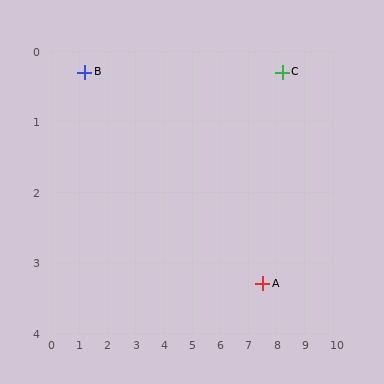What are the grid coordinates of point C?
Point C is at approximately (8.2, 0.3).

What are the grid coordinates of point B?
Point B is at approximately (1.2, 0.3).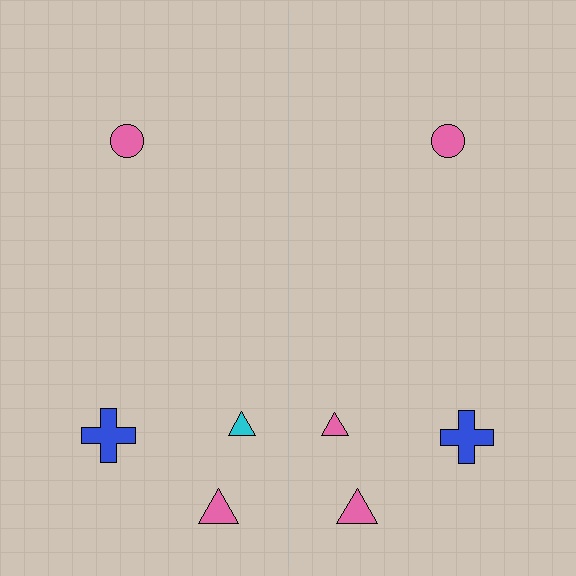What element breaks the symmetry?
The pink triangle on the right side breaks the symmetry — its mirror counterpart is cyan.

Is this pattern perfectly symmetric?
No, the pattern is not perfectly symmetric. The pink triangle on the right side breaks the symmetry — its mirror counterpart is cyan.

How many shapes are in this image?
There are 8 shapes in this image.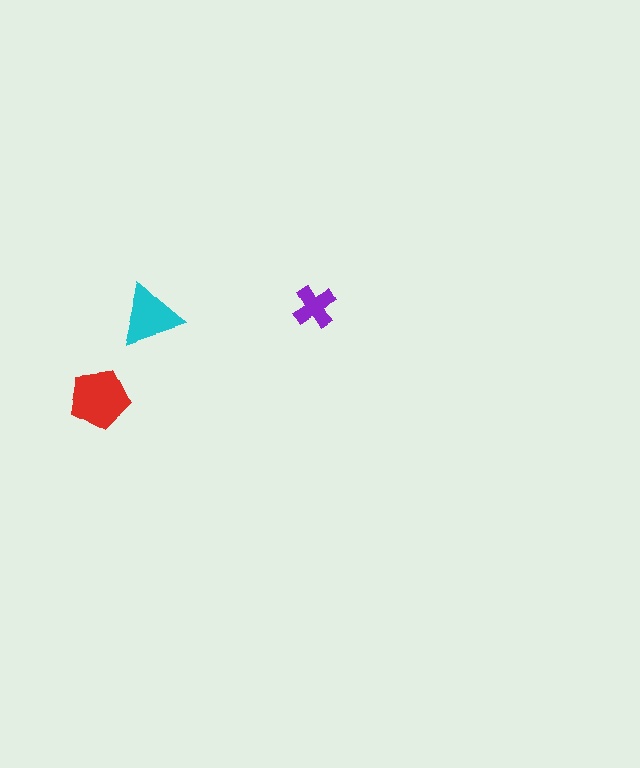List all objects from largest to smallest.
The red pentagon, the cyan triangle, the purple cross.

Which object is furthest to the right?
The purple cross is rightmost.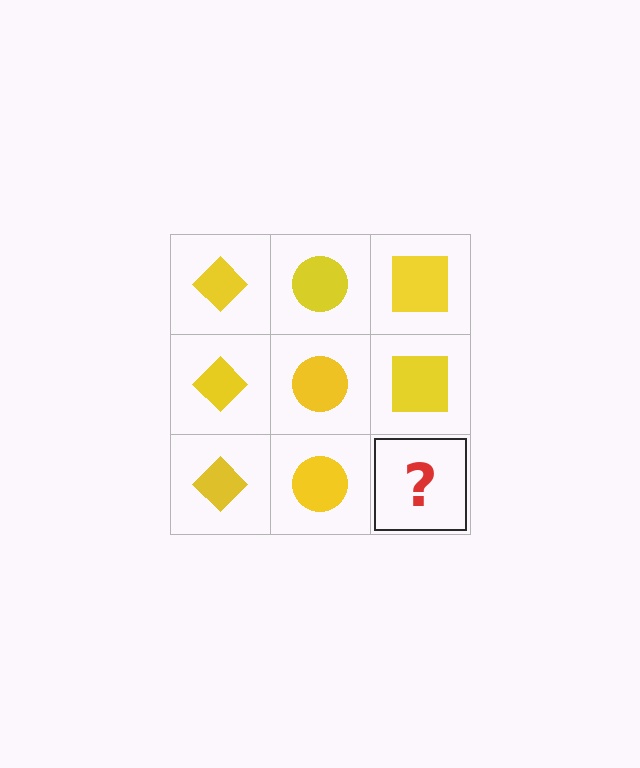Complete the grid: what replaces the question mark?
The question mark should be replaced with a yellow square.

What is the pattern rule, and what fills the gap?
The rule is that each column has a consistent shape. The gap should be filled with a yellow square.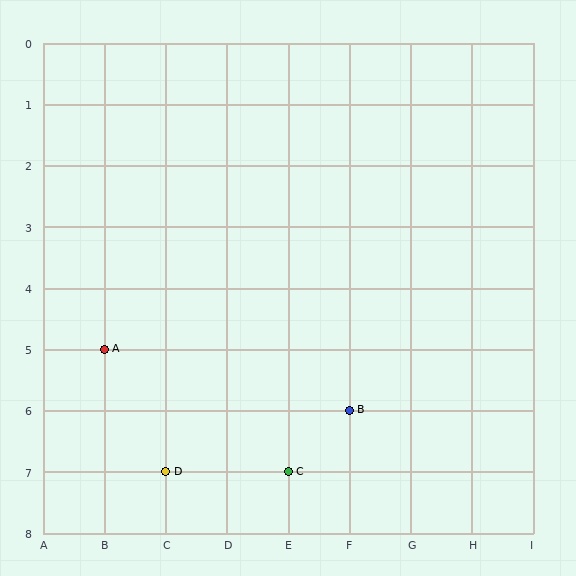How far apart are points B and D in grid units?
Points B and D are 3 columns and 1 row apart (about 3.2 grid units diagonally).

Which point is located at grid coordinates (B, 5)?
Point A is at (B, 5).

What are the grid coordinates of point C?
Point C is at grid coordinates (E, 7).